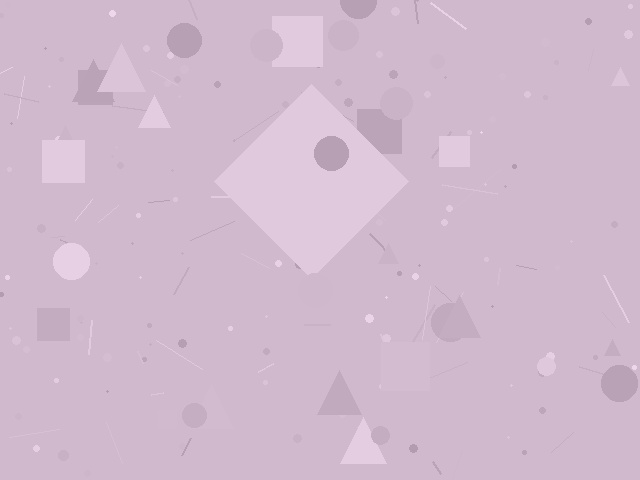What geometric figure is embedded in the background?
A diamond is embedded in the background.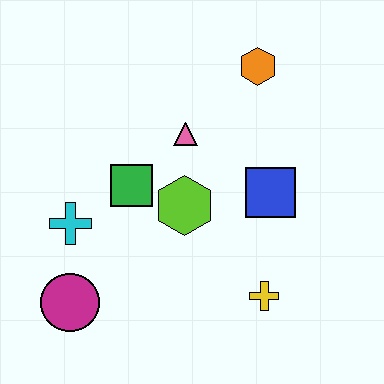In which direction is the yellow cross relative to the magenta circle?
The yellow cross is to the right of the magenta circle.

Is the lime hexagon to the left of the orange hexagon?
Yes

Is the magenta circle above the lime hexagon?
No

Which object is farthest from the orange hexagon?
The magenta circle is farthest from the orange hexagon.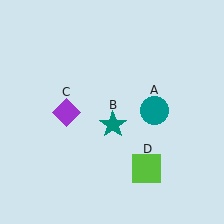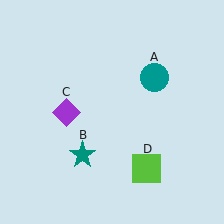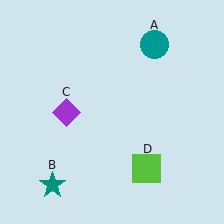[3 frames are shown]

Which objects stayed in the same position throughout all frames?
Purple diamond (object C) and lime square (object D) remained stationary.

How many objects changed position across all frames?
2 objects changed position: teal circle (object A), teal star (object B).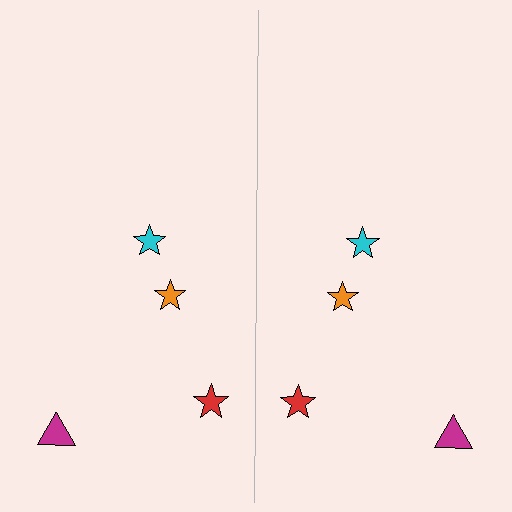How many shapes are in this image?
There are 8 shapes in this image.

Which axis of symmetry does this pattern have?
The pattern has a vertical axis of symmetry running through the center of the image.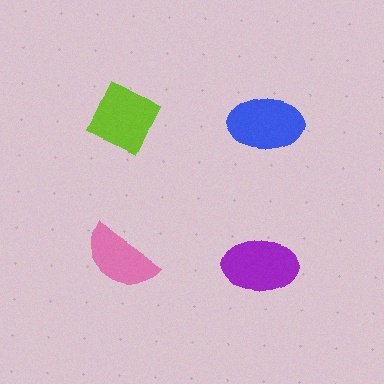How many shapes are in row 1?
2 shapes.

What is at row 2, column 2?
A purple ellipse.